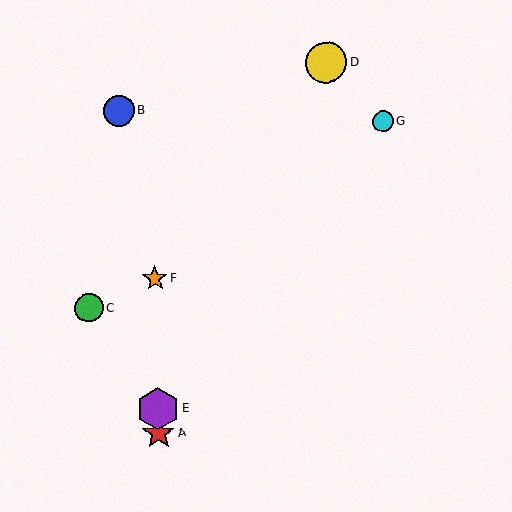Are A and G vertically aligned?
No, A is at x≈158 and G is at x≈383.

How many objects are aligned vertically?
3 objects (A, E, F) are aligned vertically.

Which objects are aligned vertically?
Objects A, E, F are aligned vertically.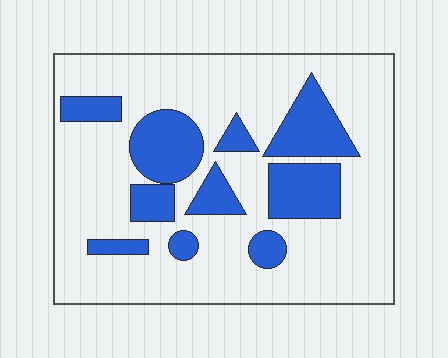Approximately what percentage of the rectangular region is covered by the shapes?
Approximately 25%.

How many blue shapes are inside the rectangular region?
10.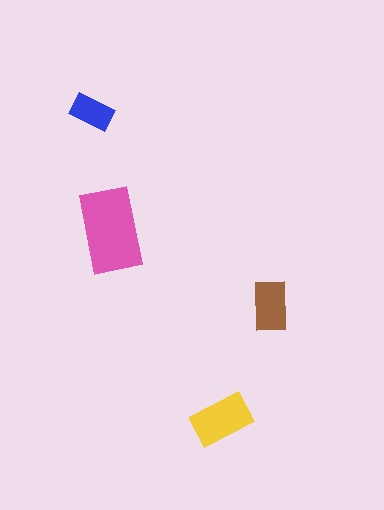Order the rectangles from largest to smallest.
the pink one, the yellow one, the brown one, the blue one.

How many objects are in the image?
There are 4 objects in the image.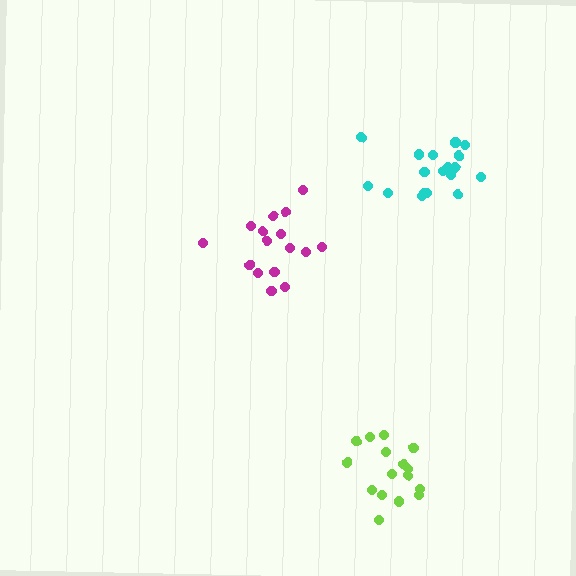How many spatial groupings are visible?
There are 3 spatial groupings.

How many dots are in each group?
Group 1: 16 dots, Group 2: 16 dots, Group 3: 19 dots (51 total).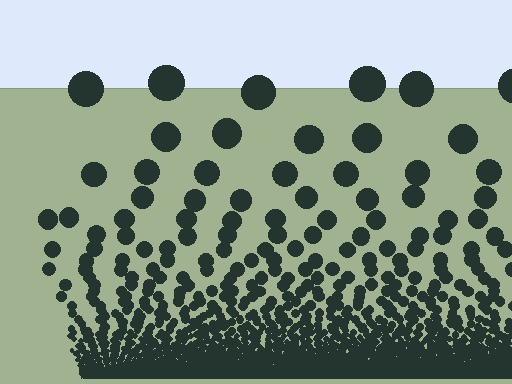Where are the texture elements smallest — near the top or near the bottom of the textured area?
Near the bottom.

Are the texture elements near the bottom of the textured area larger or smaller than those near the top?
Smaller. The gradient is inverted — elements near the bottom are smaller and denser.